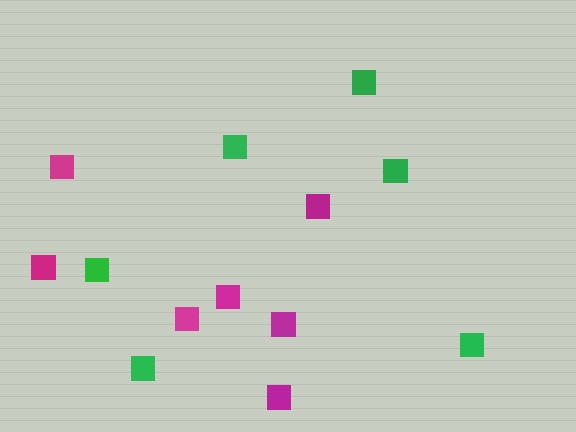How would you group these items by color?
There are 2 groups: one group of green squares (6) and one group of magenta squares (7).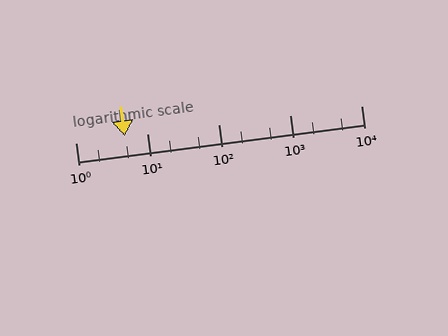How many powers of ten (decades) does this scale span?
The scale spans 4 decades, from 1 to 10000.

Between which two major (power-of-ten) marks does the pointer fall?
The pointer is between 1 and 10.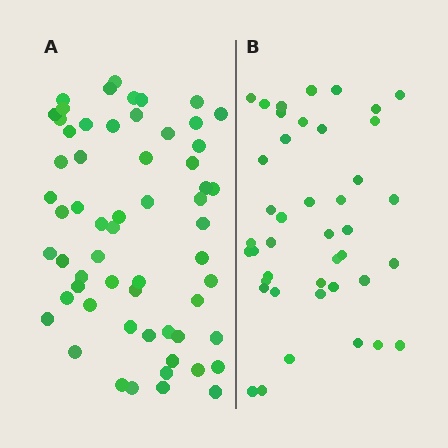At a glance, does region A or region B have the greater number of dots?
Region A (the left region) has more dots.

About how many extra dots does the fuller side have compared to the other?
Region A has approximately 20 more dots than region B.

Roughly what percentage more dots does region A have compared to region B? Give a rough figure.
About 45% more.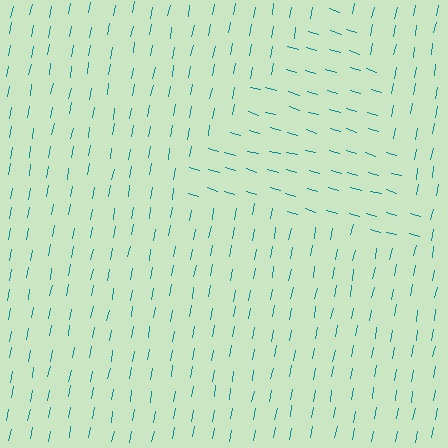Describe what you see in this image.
The image is filled with small teal line segments. A triangle region in the image has lines oriented differently from the surrounding lines, creating a visible texture boundary.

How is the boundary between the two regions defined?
The boundary is defined purely by a change in line orientation (approximately 84 degrees difference). All lines are the same color and thickness.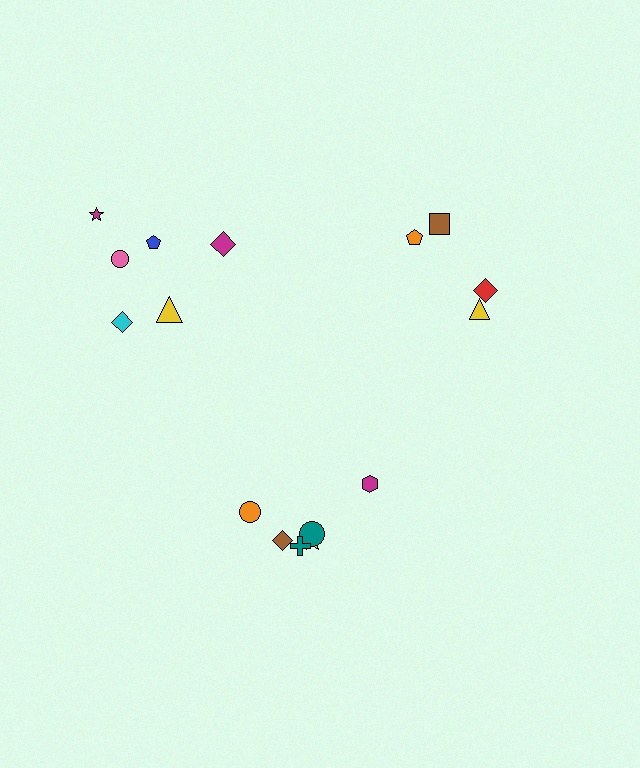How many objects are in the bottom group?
There are 6 objects.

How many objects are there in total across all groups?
There are 16 objects.